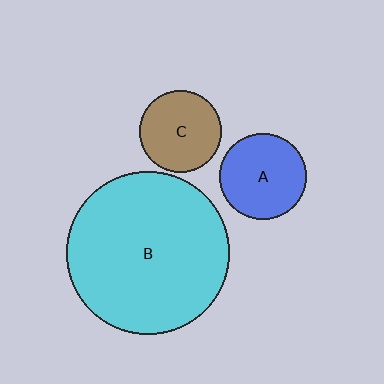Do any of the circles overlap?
No, none of the circles overlap.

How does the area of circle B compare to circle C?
Approximately 4.0 times.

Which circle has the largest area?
Circle B (cyan).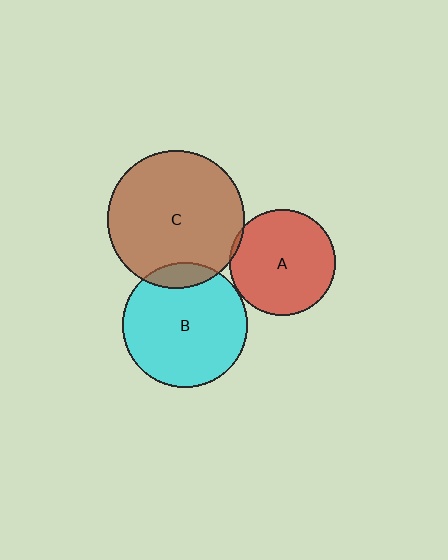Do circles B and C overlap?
Yes.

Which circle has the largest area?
Circle C (brown).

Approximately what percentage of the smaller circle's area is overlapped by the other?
Approximately 10%.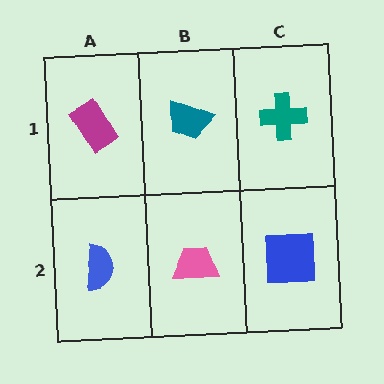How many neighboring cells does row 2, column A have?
2.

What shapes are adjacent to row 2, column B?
A teal trapezoid (row 1, column B), a blue semicircle (row 2, column A), a blue square (row 2, column C).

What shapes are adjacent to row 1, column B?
A pink trapezoid (row 2, column B), a magenta rectangle (row 1, column A), a teal cross (row 1, column C).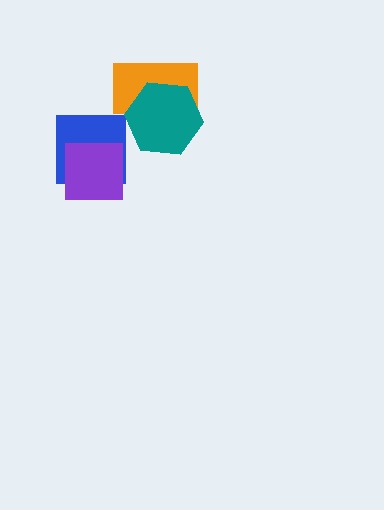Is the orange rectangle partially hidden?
Yes, it is partially covered by another shape.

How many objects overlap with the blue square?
1 object overlaps with the blue square.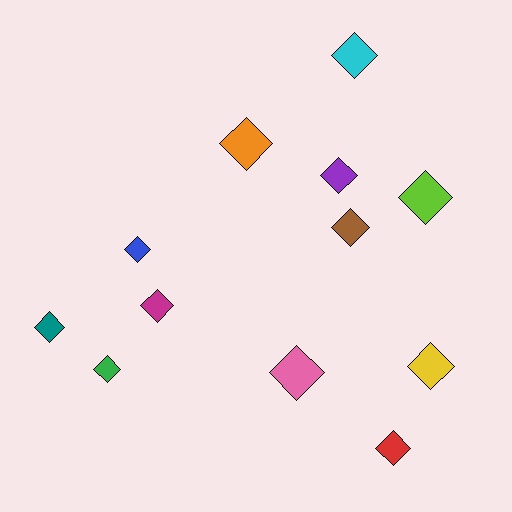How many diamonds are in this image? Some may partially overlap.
There are 12 diamonds.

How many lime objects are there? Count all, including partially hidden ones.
There is 1 lime object.